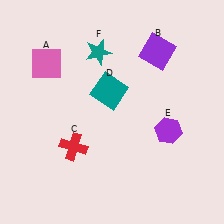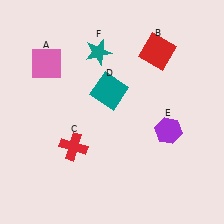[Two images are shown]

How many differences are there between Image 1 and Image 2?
There is 1 difference between the two images.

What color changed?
The square (B) changed from purple in Image 1 to red in Image 2.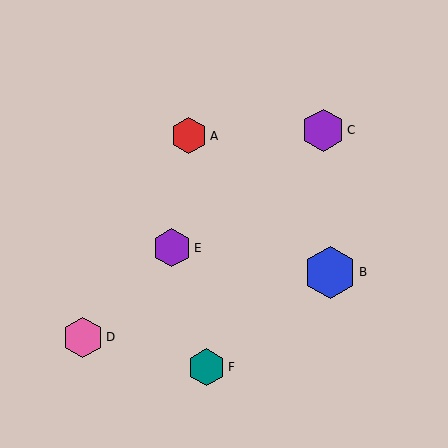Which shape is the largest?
The blue hexagon (labeled B) is the largest.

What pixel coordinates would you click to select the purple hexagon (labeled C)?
Click at (323, 130) to select the purple hexagon C.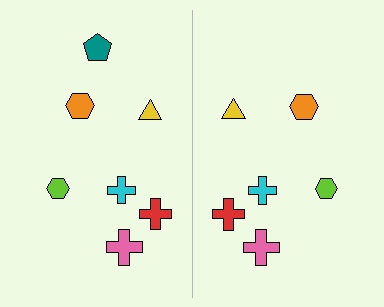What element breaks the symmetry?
A teal pentagon is missing from the right side.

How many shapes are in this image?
There are 13 shapes in this image.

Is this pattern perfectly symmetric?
No, the pattern is not perfectly symmetric. A teal pentagon is missing from the right side.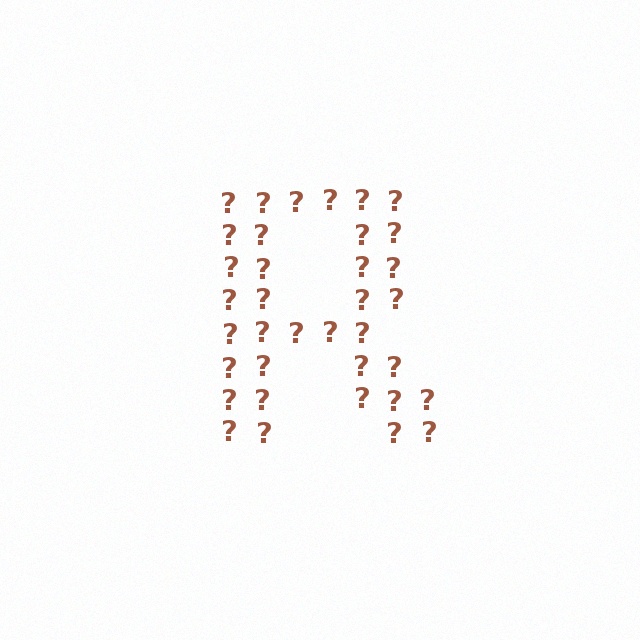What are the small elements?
The small elements are question marks.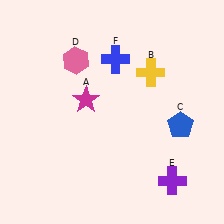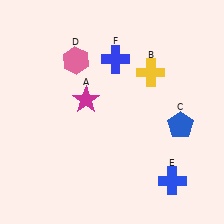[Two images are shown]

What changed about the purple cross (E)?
In Image 1, E is purple. In Image 2, it changed to blue.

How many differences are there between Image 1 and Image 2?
There is 1 difference between the two images.